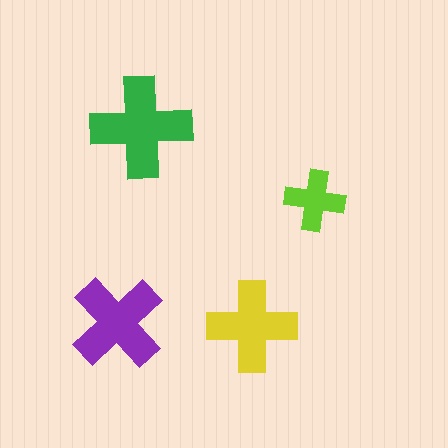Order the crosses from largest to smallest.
the green one, the purple one, the yellow one, the lime one.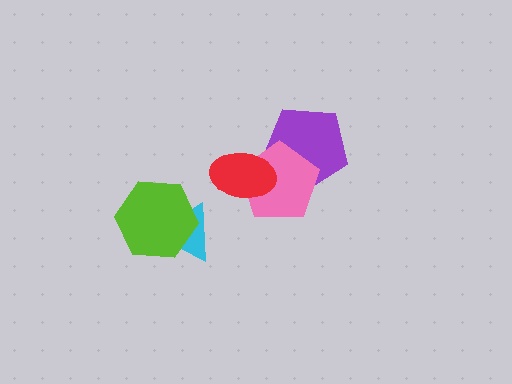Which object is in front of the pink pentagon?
The red ellipse is in front of the pink pentagon.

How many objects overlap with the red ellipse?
2 objects overlap with the red ellipse.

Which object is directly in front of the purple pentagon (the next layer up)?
The pink pentagon is directly in front of the purple pentagon.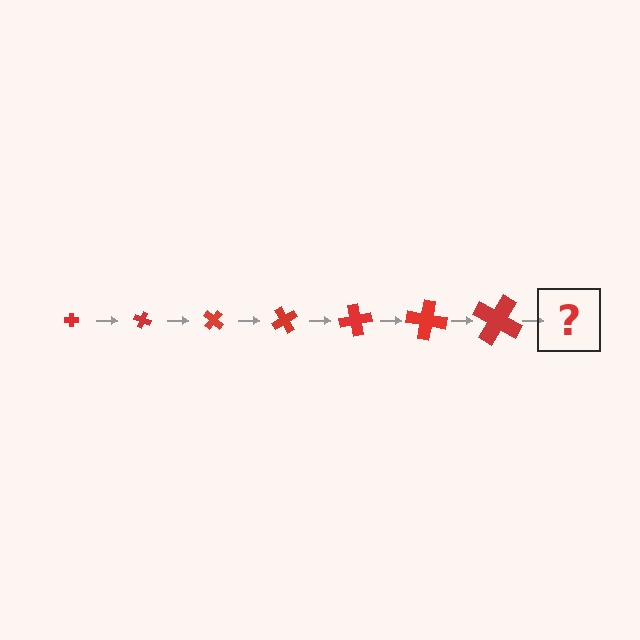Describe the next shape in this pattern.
It should be a cross, larger than the previous one and rotated 140 degrees from the start.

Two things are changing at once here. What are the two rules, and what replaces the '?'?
The two rules are that the cross grows larger each step and it rotates 20 degrees each step. The '?' should be a cross, larger than the previous one and rotated 140 degrees from the start.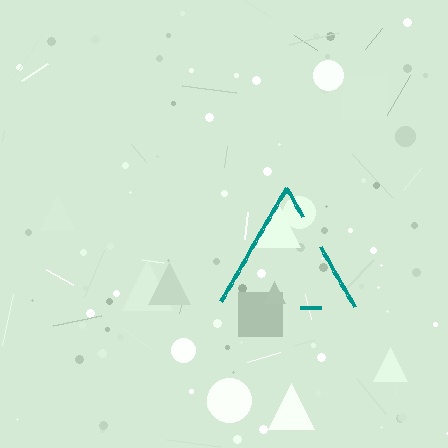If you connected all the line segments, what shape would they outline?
They would outline a triangle.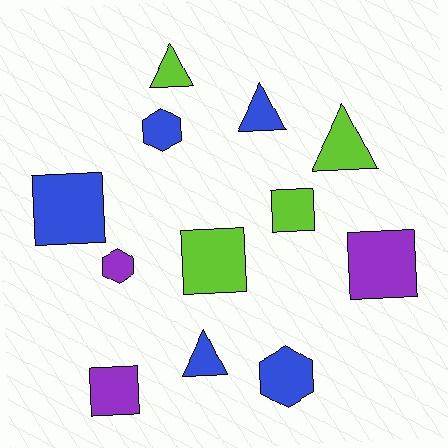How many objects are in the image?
There are 12 objects.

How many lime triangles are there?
There are 2 lime triangles.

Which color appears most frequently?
Blue, with 5 objects.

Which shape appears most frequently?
Square, with 5 objects.